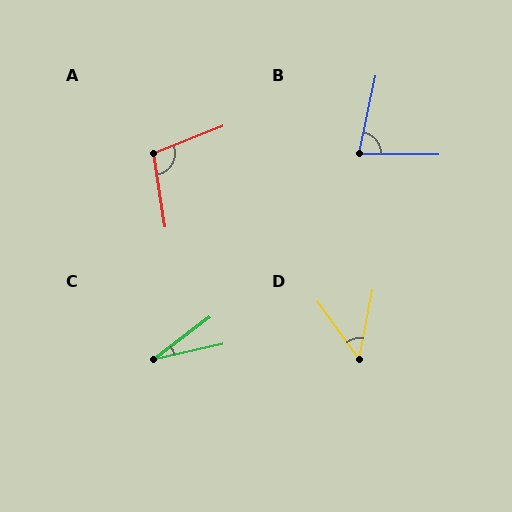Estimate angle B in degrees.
Approximately 78 degrees.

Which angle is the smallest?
C, at approximately 24 degrees.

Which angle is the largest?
A, at approximately 103 degrees.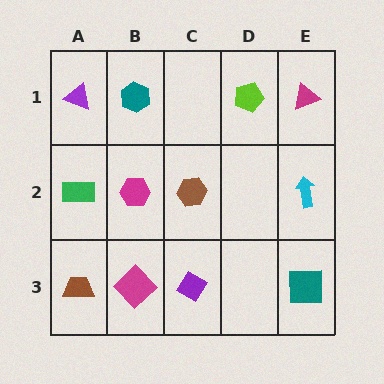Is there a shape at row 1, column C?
No, that cell is empty.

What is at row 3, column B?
A magenta diamond.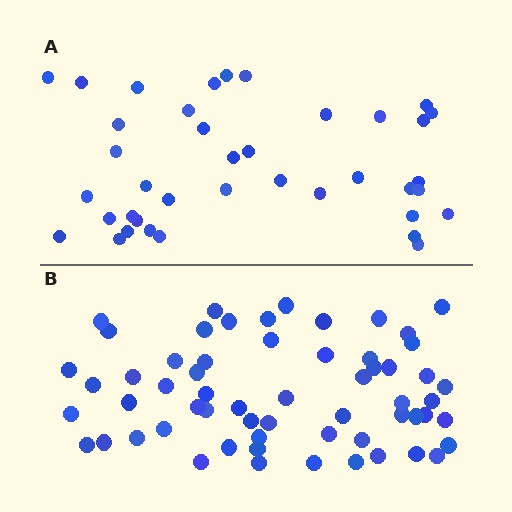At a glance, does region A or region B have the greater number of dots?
Region B (the bottom region) has more dots.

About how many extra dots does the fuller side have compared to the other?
Region B has approximately 20 more dots than region A.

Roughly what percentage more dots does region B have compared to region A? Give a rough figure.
About 55% more.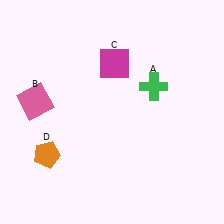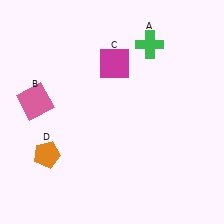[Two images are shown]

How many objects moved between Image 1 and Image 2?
1 object moved between the two images.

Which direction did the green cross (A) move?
The green cross (A) moved up.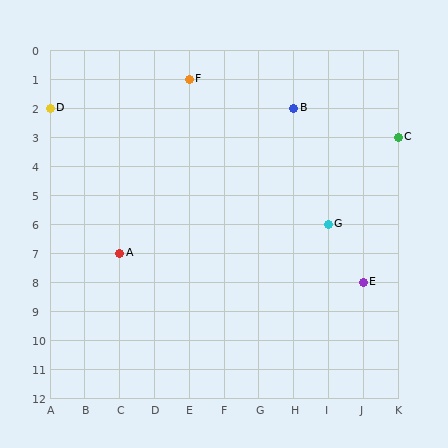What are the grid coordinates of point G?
Point G is at grid coordinates (I, 6).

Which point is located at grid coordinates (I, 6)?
Point G is at (I, 6).